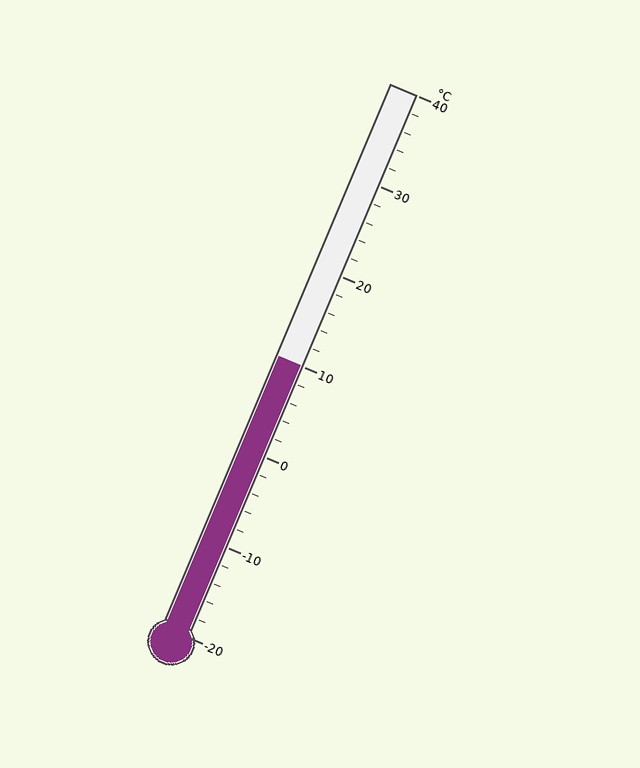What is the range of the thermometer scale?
The thermometer scale ranges from -20°C to 40°C.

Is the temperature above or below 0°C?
The temperature is above 0°C.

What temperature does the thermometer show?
The thermometer shows approximately 10°C.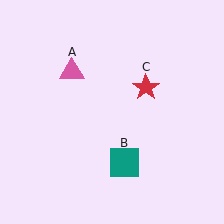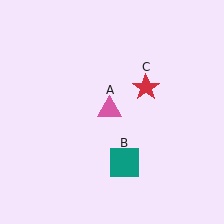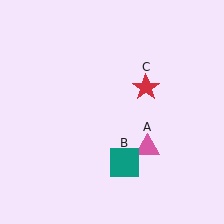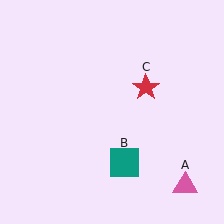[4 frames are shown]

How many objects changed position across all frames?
1 object changed position: pink triangle (object A).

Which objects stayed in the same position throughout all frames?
Teal square (object B) and red star (object C) remained stationary.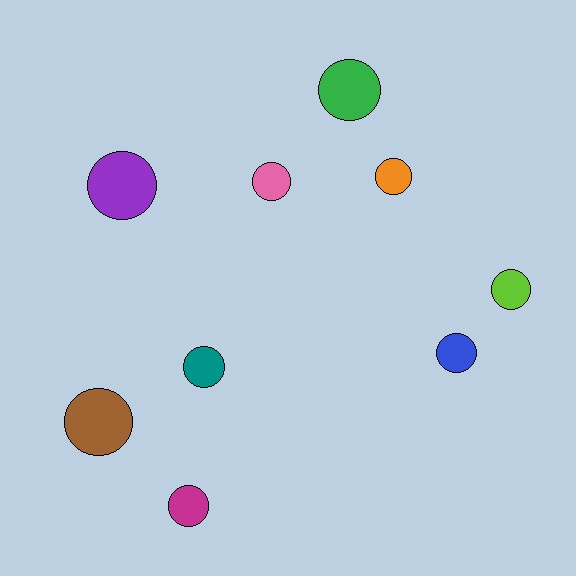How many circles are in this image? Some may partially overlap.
There are 9 circles.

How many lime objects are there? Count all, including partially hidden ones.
There is 1 lime object.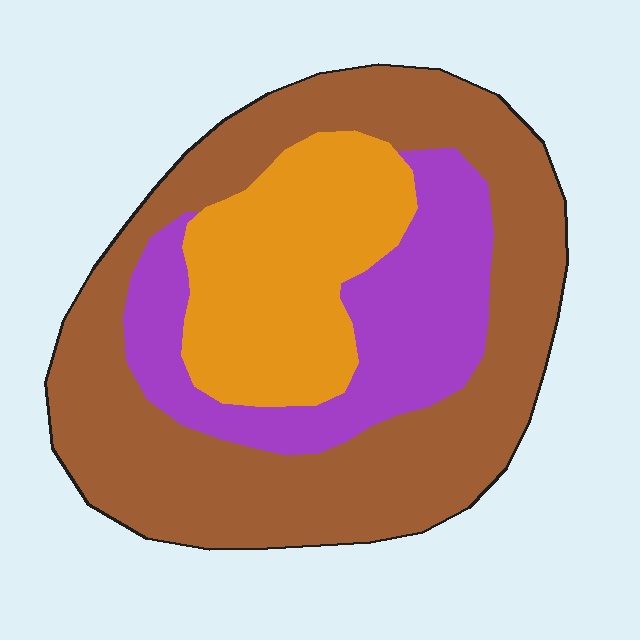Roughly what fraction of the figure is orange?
Orange covers around 25% of the figure.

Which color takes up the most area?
Brown, at roughly 55%.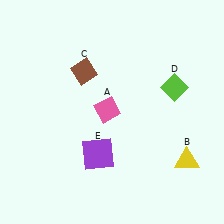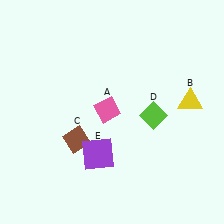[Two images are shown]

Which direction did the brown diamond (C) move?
The brown diamond (C) moved down.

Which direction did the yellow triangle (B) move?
The yellow triangle (B) moved up.